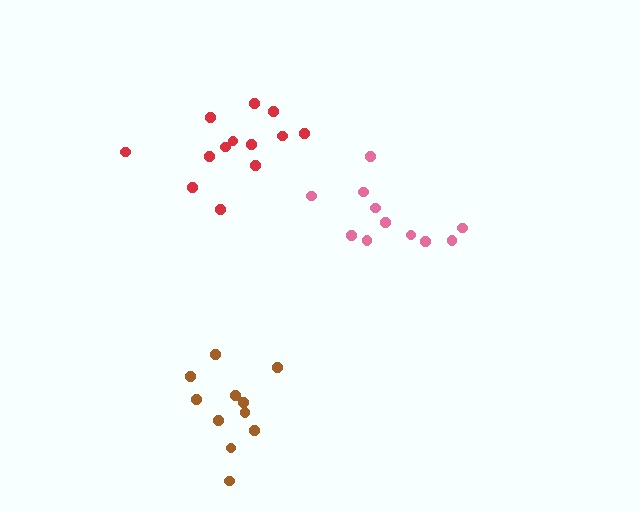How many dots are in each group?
Group 1: 13 dots, Group 2: 11 dots, Group 3: 11 dots (35 total).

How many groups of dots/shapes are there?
There are 3 groups.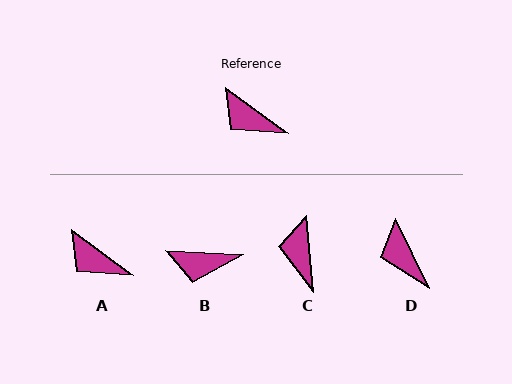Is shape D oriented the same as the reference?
No, it is off by about 28 degrees.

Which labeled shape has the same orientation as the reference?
A.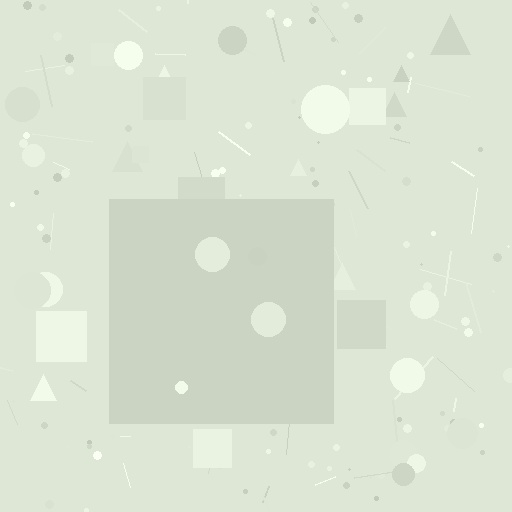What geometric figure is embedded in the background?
A square is embedded in the background.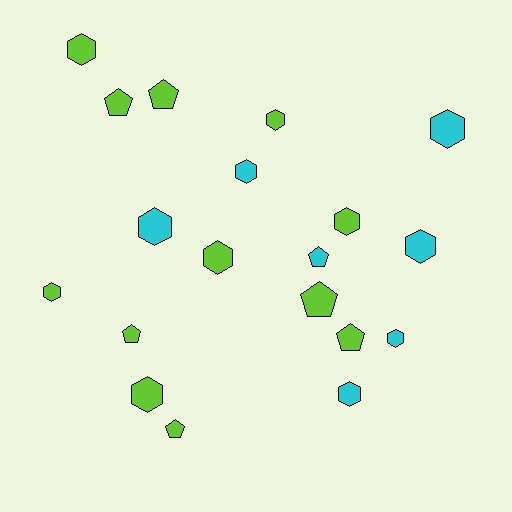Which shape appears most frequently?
Hexagon, with 12 objects.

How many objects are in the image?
There are 19 objects.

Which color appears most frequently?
Lime, with 12 objects.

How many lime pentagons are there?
There are 6 lime pentagons.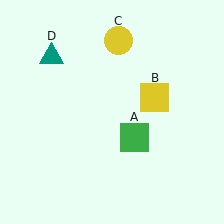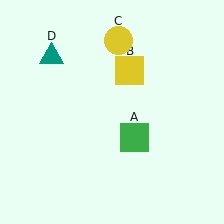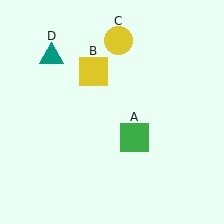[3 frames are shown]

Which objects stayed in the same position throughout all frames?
Green square (object A) and yellow circle (object C) and teal triangle (object D) remained stationary.